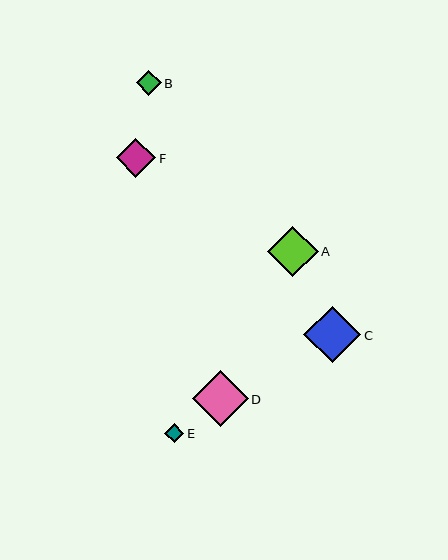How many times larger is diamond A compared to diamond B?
Diamond A is approximately 2.0 times the size of diamond B.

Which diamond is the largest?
Diamond C is the largest with a size of approximately 57 pixels.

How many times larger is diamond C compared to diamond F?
Diamond C is approximately 1.4 times the size of diamond F.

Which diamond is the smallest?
Diamond E is the smallest with a size of approximately 19 pixels.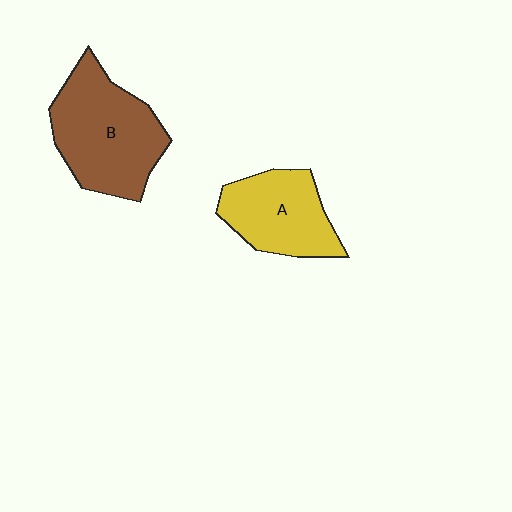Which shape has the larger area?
Shape B (brown).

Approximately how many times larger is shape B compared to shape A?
Approximately 1.4 times.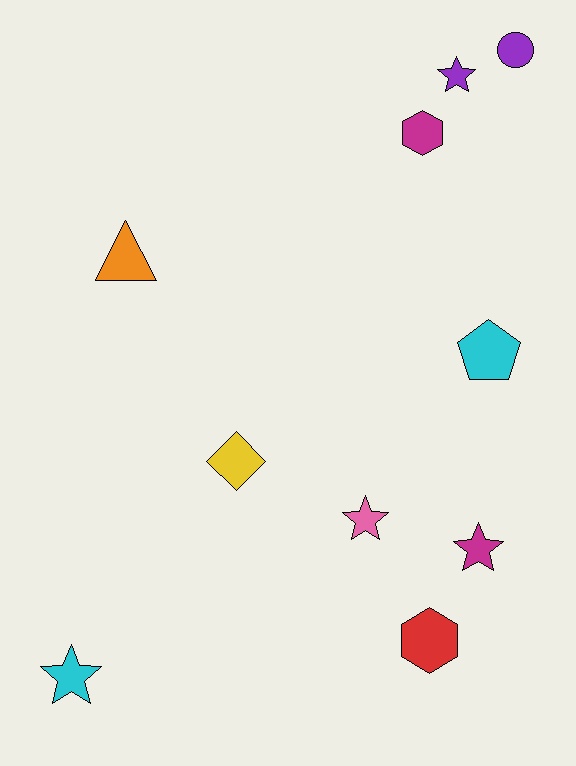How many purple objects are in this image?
There are 2 purple objects.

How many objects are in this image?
There are 10 objects.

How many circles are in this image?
There is 1 circle.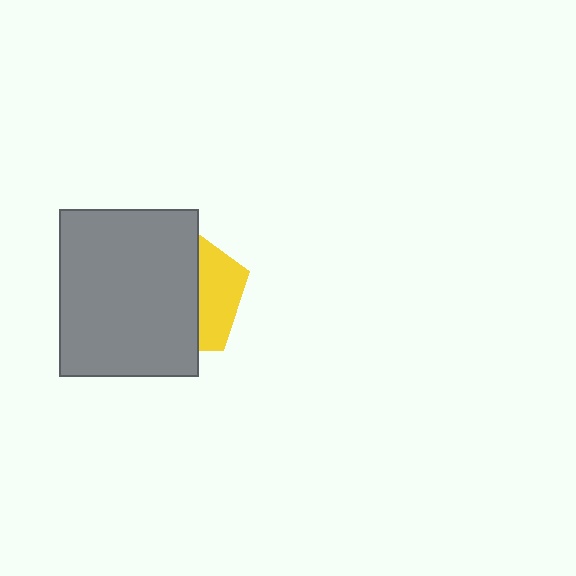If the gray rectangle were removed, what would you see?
You would see the complete yellow pentagon.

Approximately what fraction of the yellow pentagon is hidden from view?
Roughly 68% of the yellow pentagon is hidden behind the gray rectangle.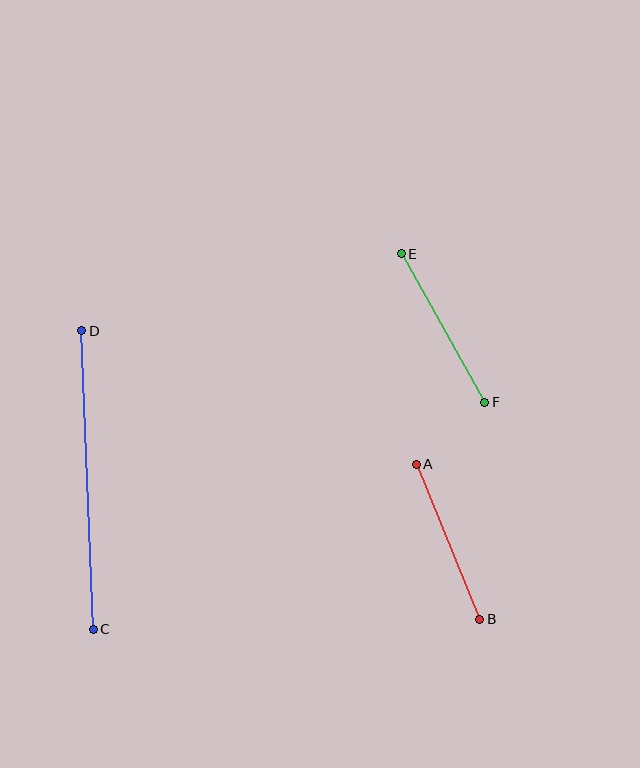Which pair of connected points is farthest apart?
Points C and D are farthest apart.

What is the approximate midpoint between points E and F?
The midpoint is at approximately (443, 328) pixels.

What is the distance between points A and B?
The distance is approximately 168 pixels.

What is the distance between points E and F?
The distance is approximately 170 pixels.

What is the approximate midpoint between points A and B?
The midpoint is at approximately (448, 542) pixels.